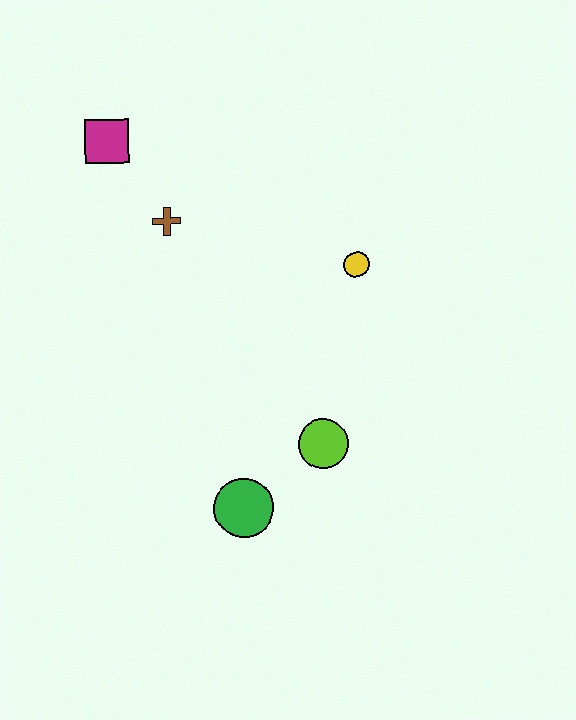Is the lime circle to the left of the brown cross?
No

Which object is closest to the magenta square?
The brown cross is closest to the magenta square.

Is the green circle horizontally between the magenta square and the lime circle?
Yes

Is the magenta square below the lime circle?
No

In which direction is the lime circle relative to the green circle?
The lime circle is to the right of the green circle.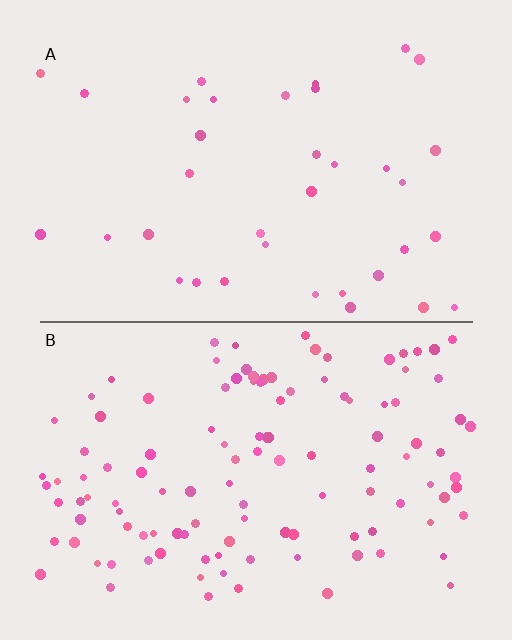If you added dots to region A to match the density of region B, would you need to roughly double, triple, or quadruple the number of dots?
Approximately triple.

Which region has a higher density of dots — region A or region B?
B (the bottom).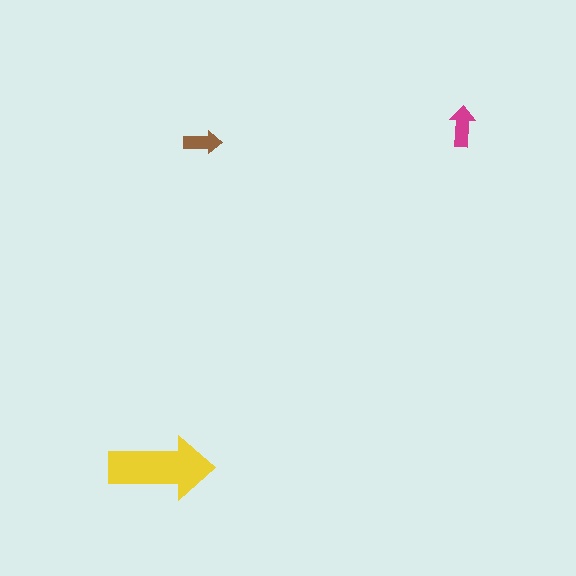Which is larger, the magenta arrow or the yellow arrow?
The yellow one.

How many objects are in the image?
There are 3 objects in the image.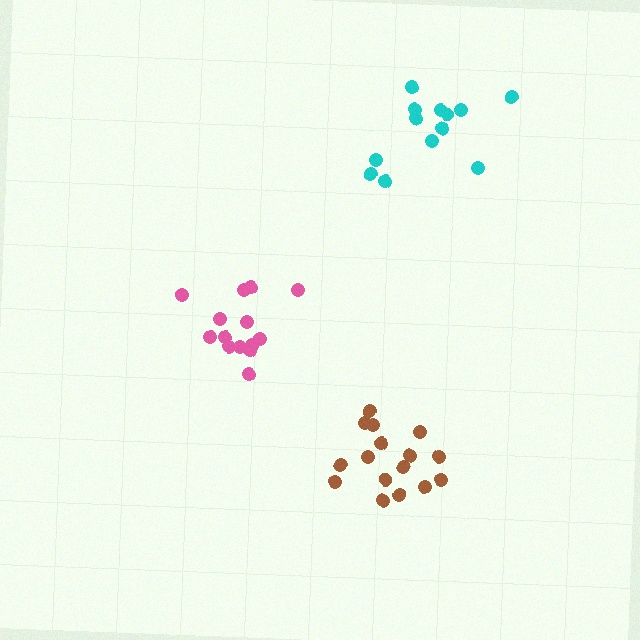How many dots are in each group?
Group 1: 14 dots, Group 2: 16 dots, Group 3: 13 dots (43 total).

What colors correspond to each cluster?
The clusters are colored: pink, brown, cyan.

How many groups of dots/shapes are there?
There are 3 groups.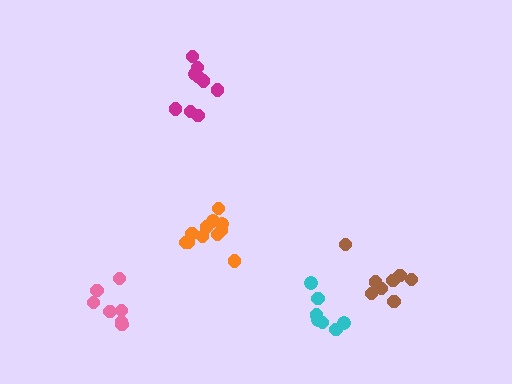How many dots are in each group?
Group 1: 8 dots, Group 2: 7 dots, Group 3: 11 dots, Group 4: 9 dots, Group 5: 7 dots (42 total).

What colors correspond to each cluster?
The clusters are colored: brown, pink, orange, magenta, cyan.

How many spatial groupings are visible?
There are 5 spatial groupings.